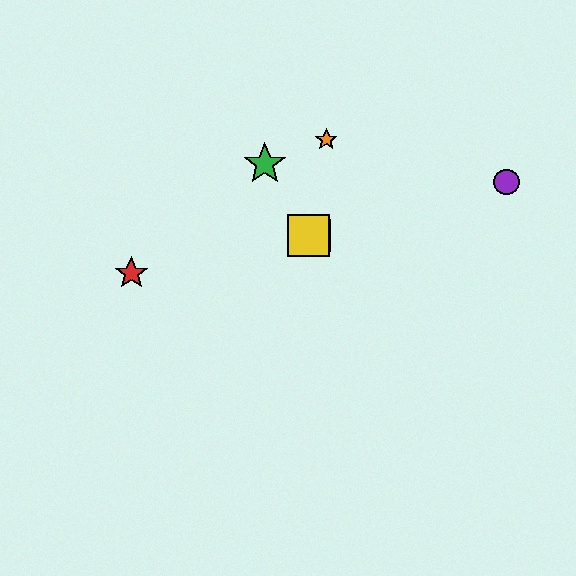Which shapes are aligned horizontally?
The blue square, the yellow square are aligned horizontally.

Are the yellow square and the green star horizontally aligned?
No, the yellow square is at y≈235 and the green star is at y≈164.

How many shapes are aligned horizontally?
2 shapes (the blue square, the yellow square) are aligned horizontally.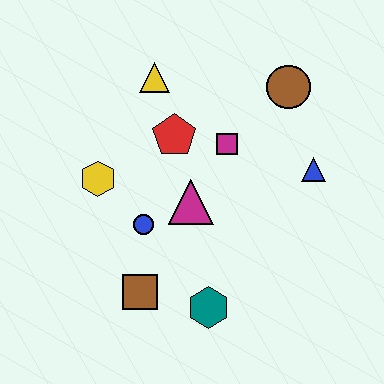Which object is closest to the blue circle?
The magenta triangle is closest to the blue circle.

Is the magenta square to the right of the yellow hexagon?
Yes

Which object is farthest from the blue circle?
The brown circle is farthest from the blue circle.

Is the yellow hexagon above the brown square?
Yes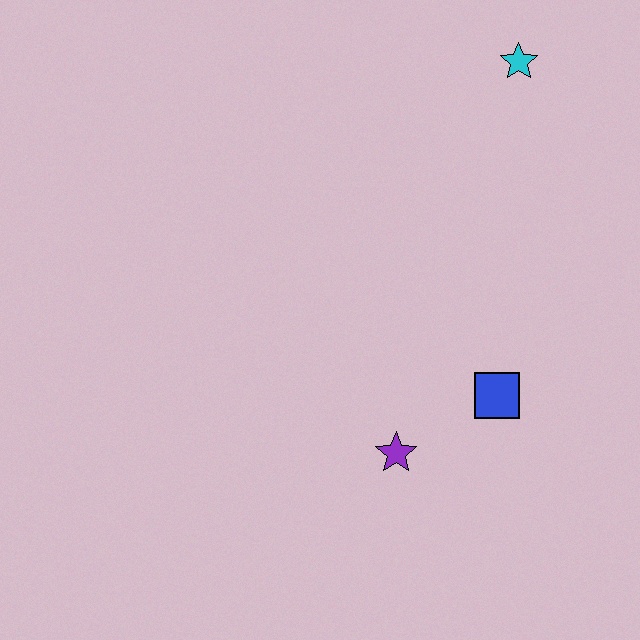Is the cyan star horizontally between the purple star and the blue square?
No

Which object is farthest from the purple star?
The cyan star is farthest from the purple star.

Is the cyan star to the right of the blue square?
Yes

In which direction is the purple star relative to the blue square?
The purple star is to the left of the blue square.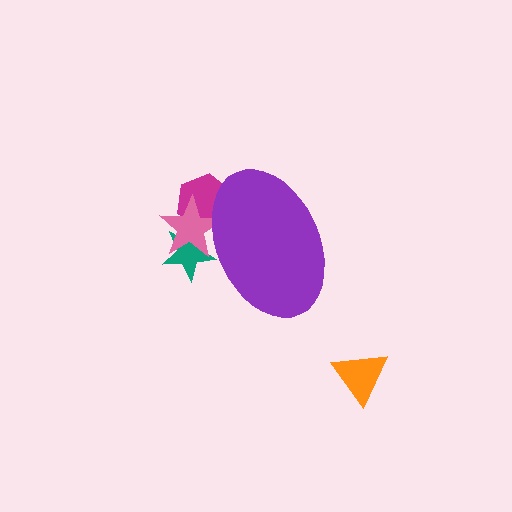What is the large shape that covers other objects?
A purple ellipse.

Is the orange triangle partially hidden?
No, the orange triangle is fully visible.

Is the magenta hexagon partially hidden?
Yes, the magenta hexagon is partially hidden behind the purple ellipse.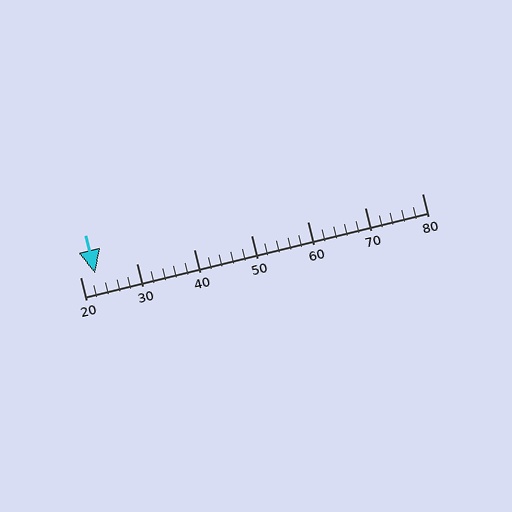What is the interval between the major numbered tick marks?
The major tick marks are spaced 10 units apart.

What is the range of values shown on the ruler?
The ruler shows values from 20 to 80.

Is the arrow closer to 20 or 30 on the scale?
The arrow is closer to 20.